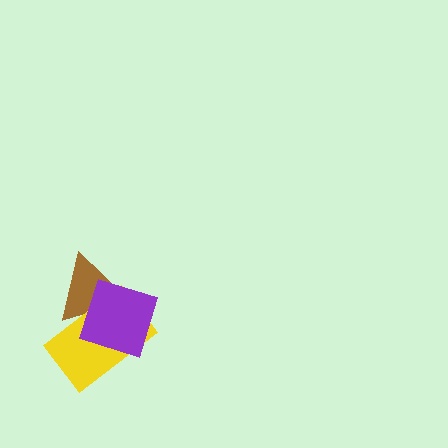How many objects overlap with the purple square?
2 objects overlap with the purple square.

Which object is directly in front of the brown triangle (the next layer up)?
The yellow rectangle is directly in front of the brown triangle.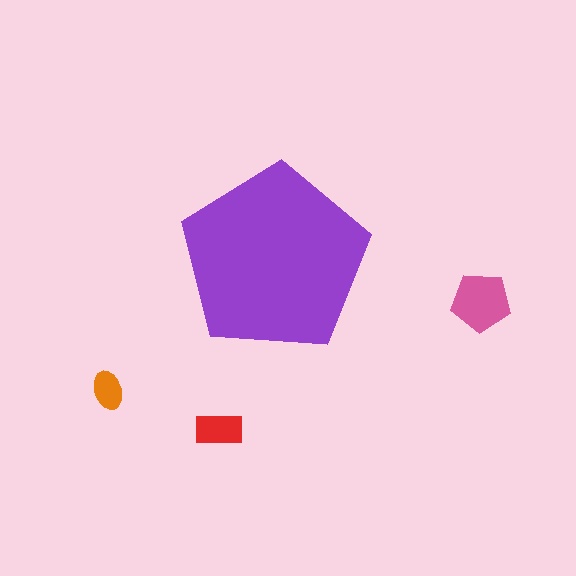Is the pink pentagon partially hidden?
No, the pink pentagon is fully visible.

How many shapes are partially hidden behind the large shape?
0 shapes are partially hidden.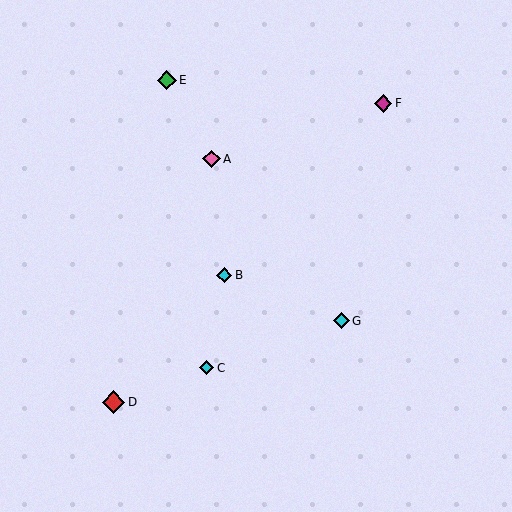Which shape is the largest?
The red diamond (labeled D) is the largest.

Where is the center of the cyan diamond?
The center of the cyan diamond is at (207, 368).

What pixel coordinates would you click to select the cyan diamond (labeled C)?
Click at (207, 368) to select the cyan diamond C.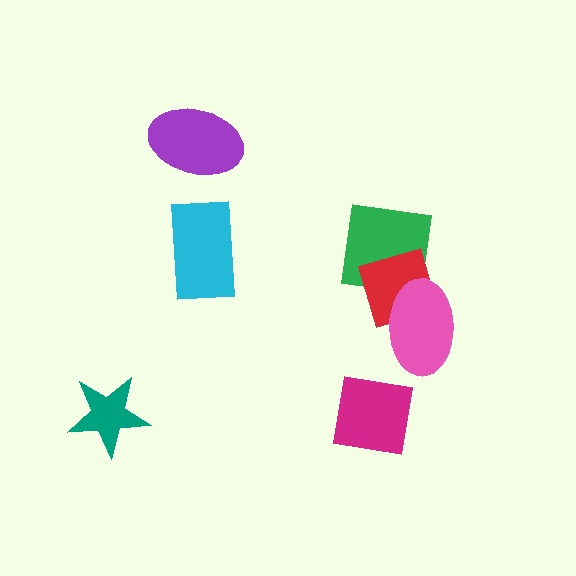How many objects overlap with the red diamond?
2 objects overlap with the red diamond.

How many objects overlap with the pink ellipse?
1 object overlaps with the pink ellipse.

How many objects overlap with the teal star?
0 objects overlap with the teal star.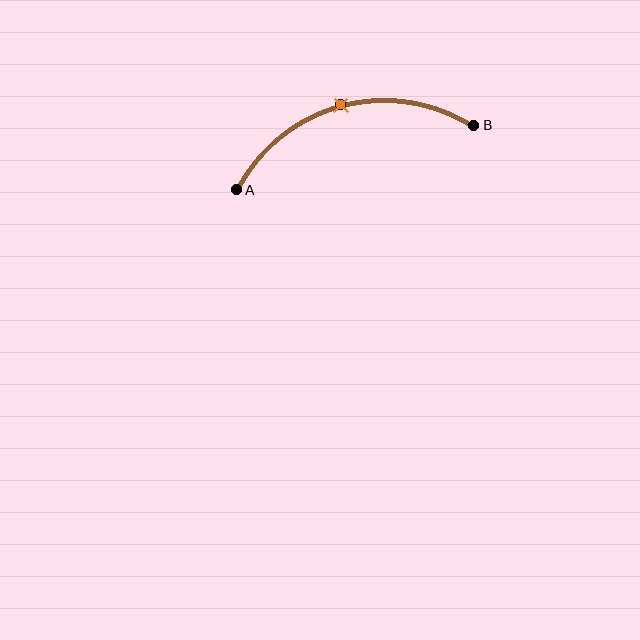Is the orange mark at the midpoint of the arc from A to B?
Yes. The orange mark lies on the arc at equal arc-length from both A and B — it is the arc midpoint.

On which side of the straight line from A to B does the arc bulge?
The arc bulges above the straight line connecting A and B.